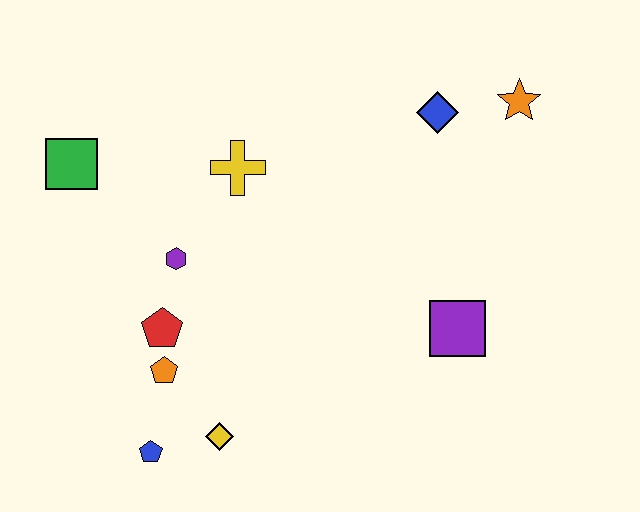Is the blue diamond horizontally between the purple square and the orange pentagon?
Yes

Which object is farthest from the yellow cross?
The blue pentagon is farthest from the yellow cross.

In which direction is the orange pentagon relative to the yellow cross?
The orange pentagon is below the yellow cross.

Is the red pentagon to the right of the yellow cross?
No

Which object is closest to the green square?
The purple hexagon is closest to the green square.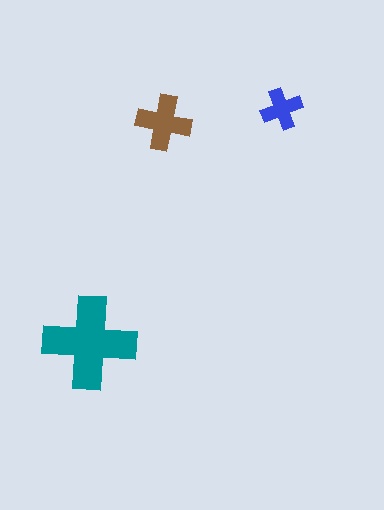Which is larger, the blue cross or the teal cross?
The teal one.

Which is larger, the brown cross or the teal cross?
The teal one.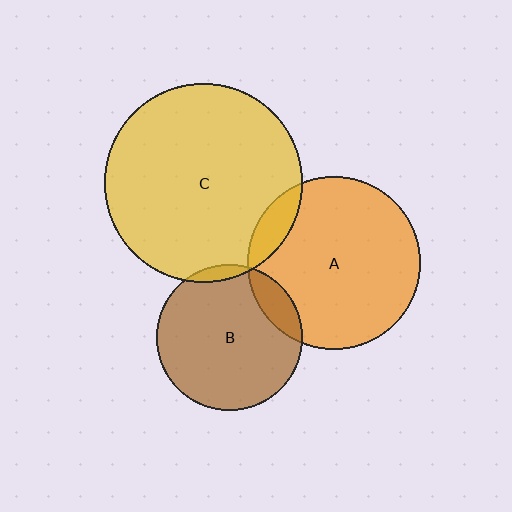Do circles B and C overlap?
Yes.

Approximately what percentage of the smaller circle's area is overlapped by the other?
Approximately 5%.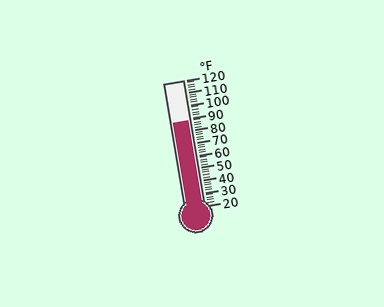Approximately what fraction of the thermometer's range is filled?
The thermometer is filled to approximately 70% of its range.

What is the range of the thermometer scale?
The thermometer scale ranges from 20°F to 120°F.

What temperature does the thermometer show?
The thermometer shows approximately 88°F.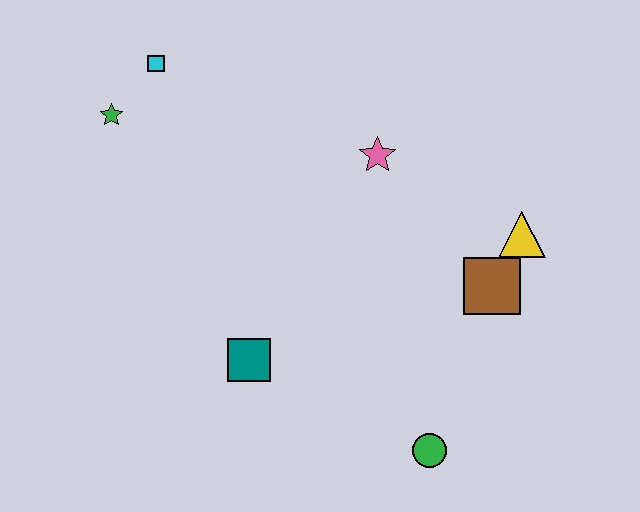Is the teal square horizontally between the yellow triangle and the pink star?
No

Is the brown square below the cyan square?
Yes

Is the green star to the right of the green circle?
No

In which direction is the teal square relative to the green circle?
The teal square is to the left of the green circle.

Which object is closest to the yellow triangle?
The brown square is closest to the yellow triangle.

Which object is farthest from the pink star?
The green circle is farthest from the pink star.